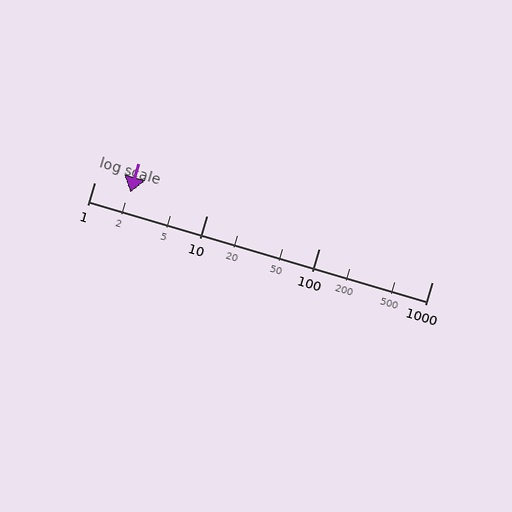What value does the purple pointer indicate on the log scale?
The pointer indicates approximately 2.1.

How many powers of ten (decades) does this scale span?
The scale spans 3 decades, from 1 to 1000.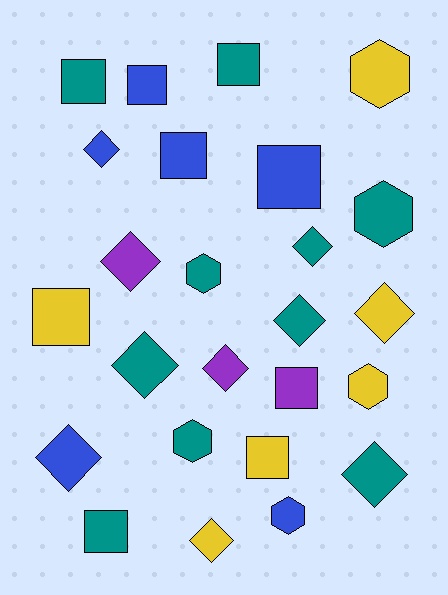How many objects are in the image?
There are 25 objects.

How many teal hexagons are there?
There are 3 teal hexagons.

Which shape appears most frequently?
Diamond, with 10 objects.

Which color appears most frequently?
Teal, with 10 objects.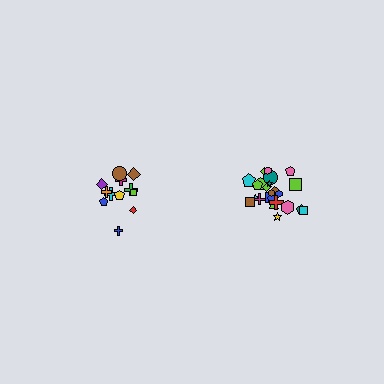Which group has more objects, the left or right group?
The right group.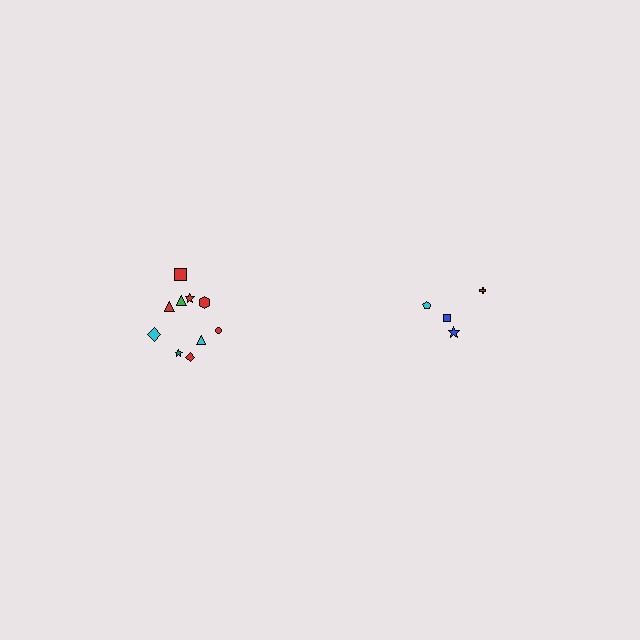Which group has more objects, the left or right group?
The left group.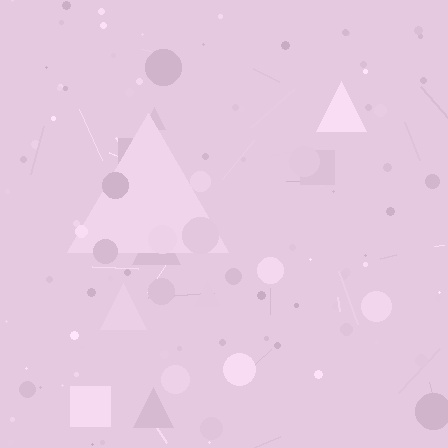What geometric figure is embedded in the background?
A triangle is embedded in the background.